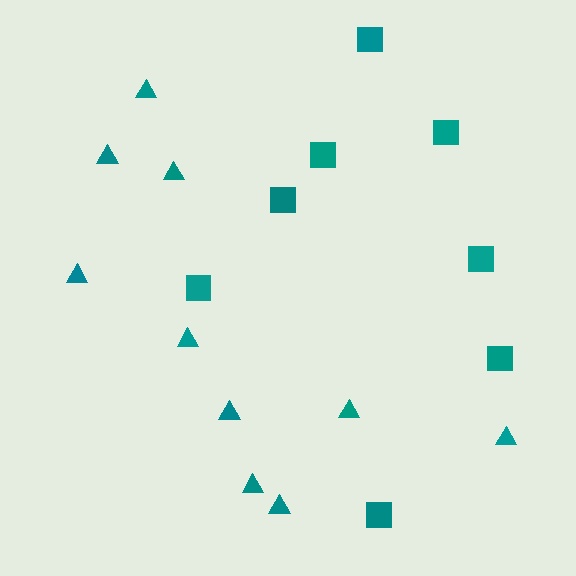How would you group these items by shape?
There are 2 groups: one group of squares (8) and one group of triangles (10).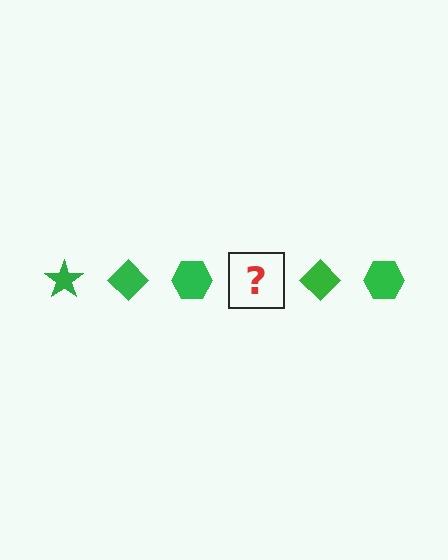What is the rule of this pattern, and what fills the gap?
The rule is that the pattern cycles through star, diamond, hexagon shapes in green. The gap should be filled with a green star.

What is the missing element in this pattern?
The missing element is a green star.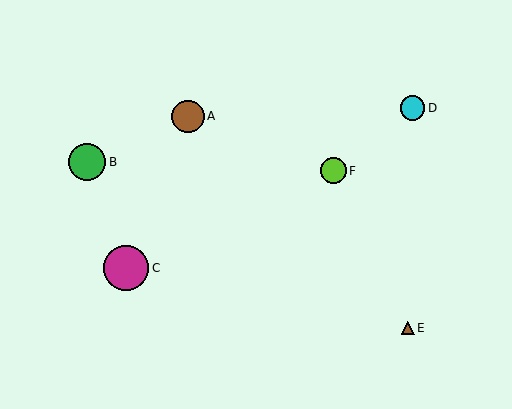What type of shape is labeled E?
Shape E is a brown triangle.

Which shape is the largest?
The magenta circle (labeled C) is the largest.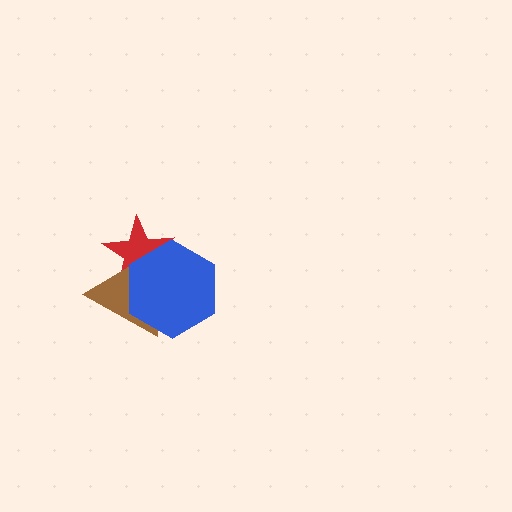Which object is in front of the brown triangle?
The blue hexagon is in front of the brown triangle.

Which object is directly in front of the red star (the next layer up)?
The brown triangle is directly in front of the red star.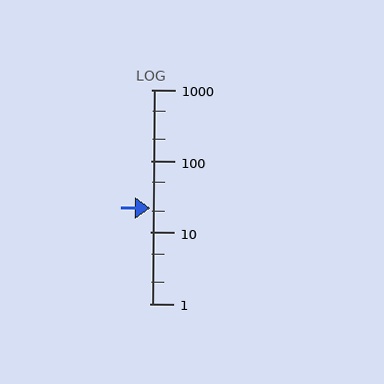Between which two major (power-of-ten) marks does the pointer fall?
The pointer is between 10 and 100.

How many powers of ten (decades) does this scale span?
The scale spans 3 decades, from 1 to 1000.